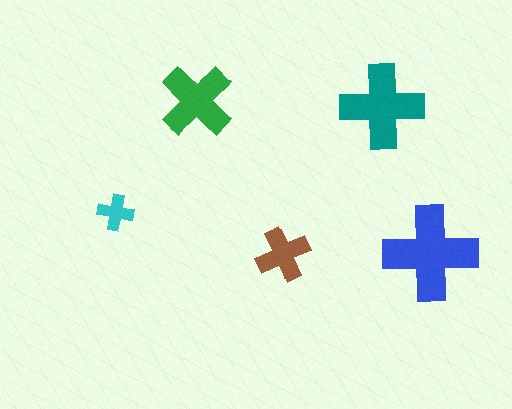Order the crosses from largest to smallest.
the blue one, the teal one, the green one, the brown one, the cyan one.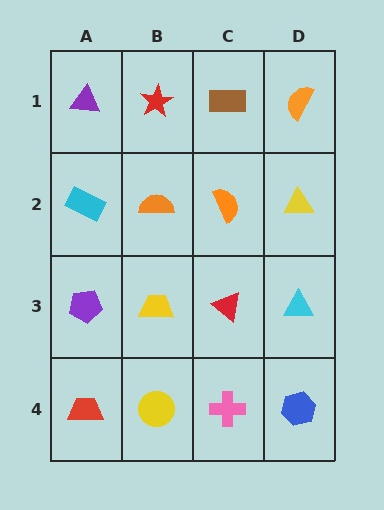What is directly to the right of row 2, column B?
An orange semicircle.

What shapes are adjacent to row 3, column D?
A yellow triangle (row 2, column D), a blue hexagon (row 4, column D), a red triangle (row 3, column C).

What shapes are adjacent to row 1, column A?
A cyan rectangle (row 2, column A), a red star (row 1, column B).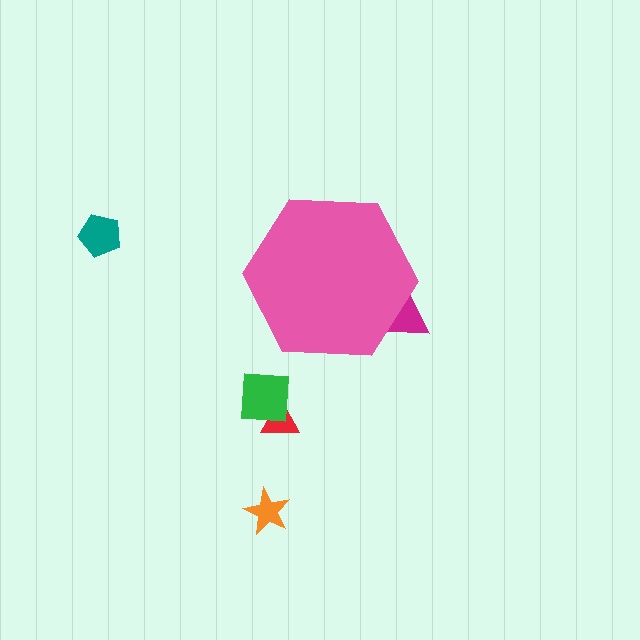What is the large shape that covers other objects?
A pink hexagon.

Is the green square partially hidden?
No, the green square is fully visible.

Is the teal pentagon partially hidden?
No, the teal pentagon is fully visible.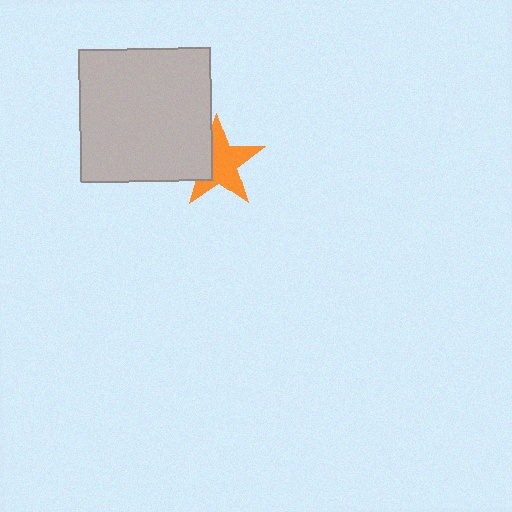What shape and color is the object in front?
The object in front is a light gray square.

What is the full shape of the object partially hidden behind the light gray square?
The partially hidden object is an orange star.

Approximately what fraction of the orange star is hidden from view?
Roughly 31% of the orange star is hidden behind the light gray square.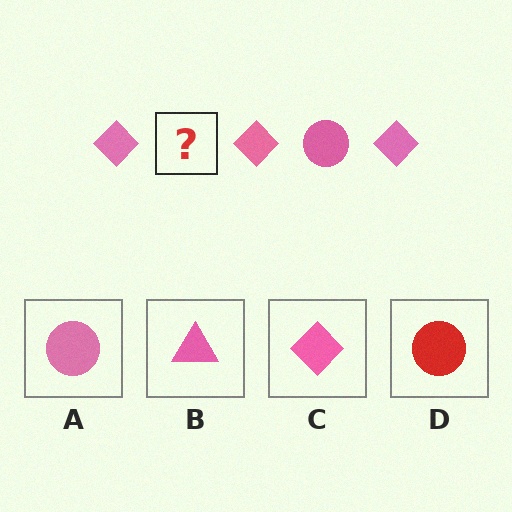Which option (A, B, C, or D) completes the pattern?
A.